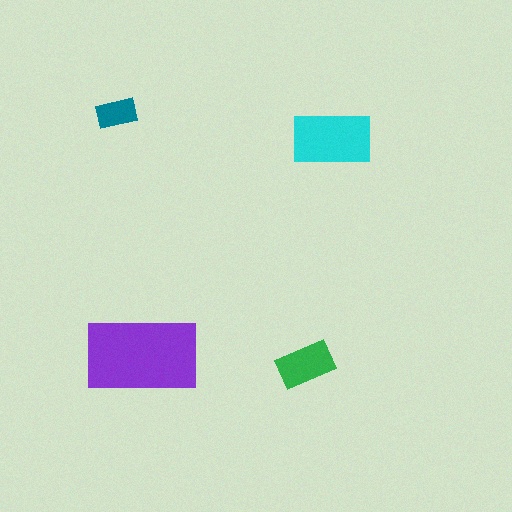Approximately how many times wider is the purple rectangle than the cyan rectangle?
About 1.5 times wider.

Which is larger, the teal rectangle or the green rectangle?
The green one.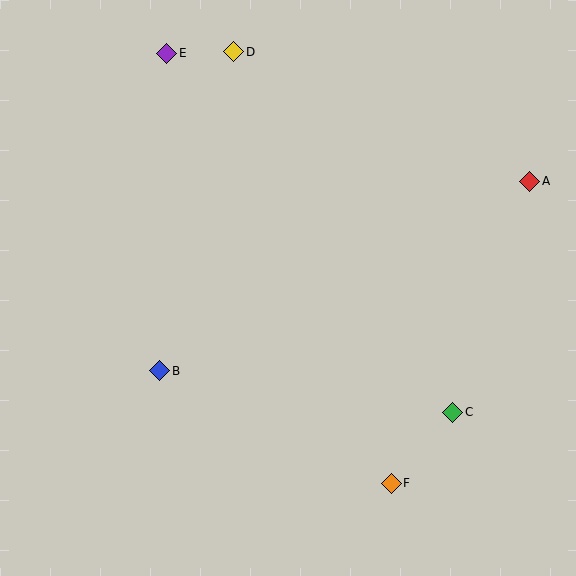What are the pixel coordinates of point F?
Point F is at (391, 483).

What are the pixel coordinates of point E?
Point E is at (167, 53).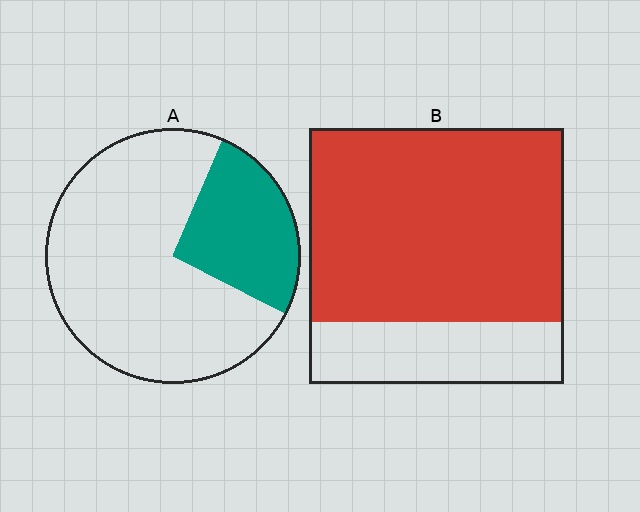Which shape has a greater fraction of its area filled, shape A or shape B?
Shape B.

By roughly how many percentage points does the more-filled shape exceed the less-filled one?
By roughly 50 percentage points (B over A).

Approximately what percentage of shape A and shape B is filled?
A is approximately 25% and B is approximately 75%.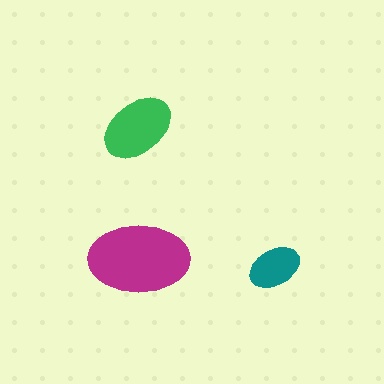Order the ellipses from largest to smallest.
the magenta one, the green one, the teal one.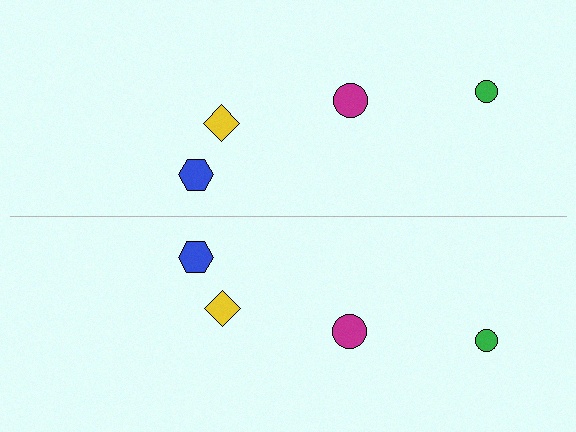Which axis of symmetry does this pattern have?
The pattern has a horizontal axis of symmetry running through the center of the image.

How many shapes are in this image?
There are 8 shapes in this image.